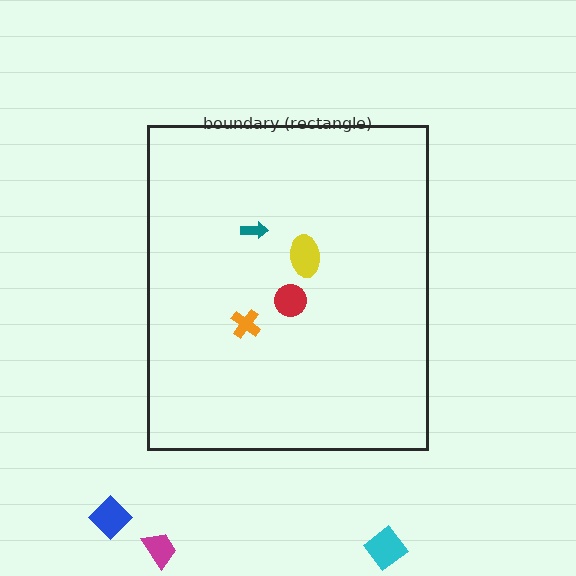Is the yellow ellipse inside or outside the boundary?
Inside.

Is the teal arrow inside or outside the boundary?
Inside.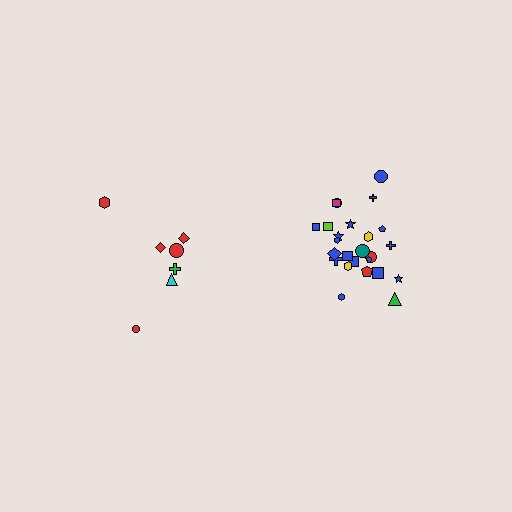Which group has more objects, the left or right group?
The right group.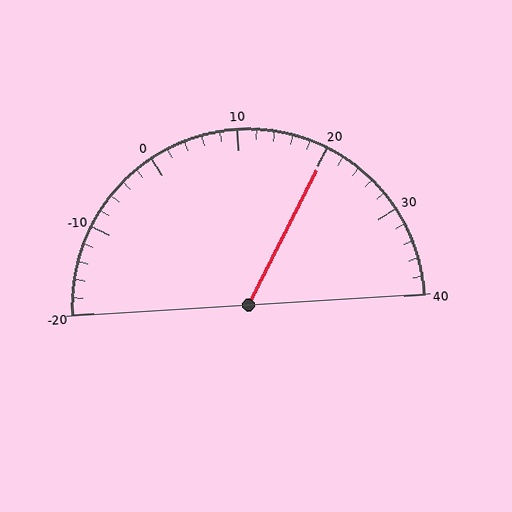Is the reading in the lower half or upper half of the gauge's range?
The reading is in the upper half of the range (-20 to 40).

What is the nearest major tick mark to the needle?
The nearest major tick mark is 20.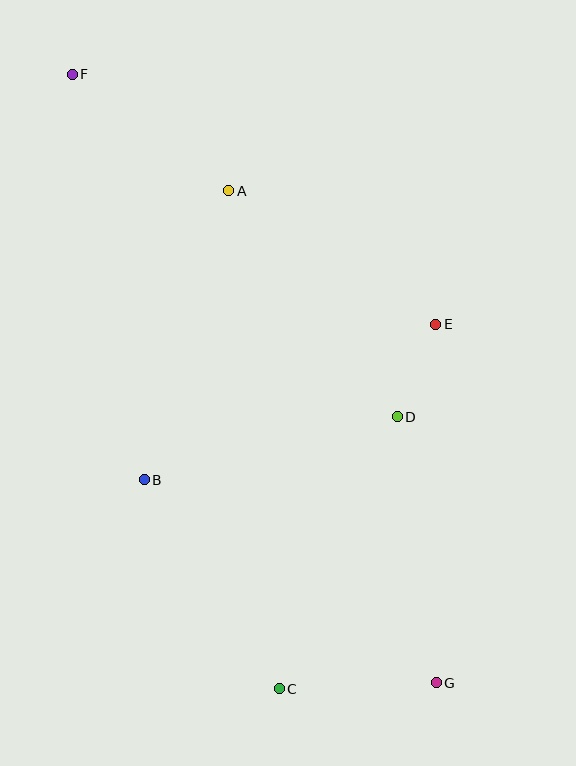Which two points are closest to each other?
Points D and E are closest to each other.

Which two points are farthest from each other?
Points F and G are farthest from each other.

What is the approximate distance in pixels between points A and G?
The distance between A and G is approximately 534 pixels.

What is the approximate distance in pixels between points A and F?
The distance between A and F is approximately 195 pixels.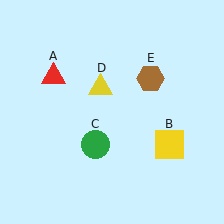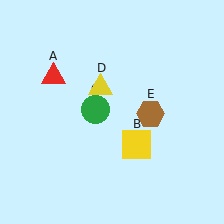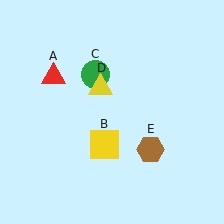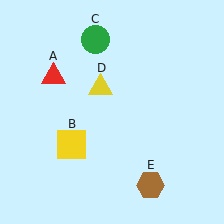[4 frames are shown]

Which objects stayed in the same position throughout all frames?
Red triangle (object A) and yellow triangle (object D) remained stationary.